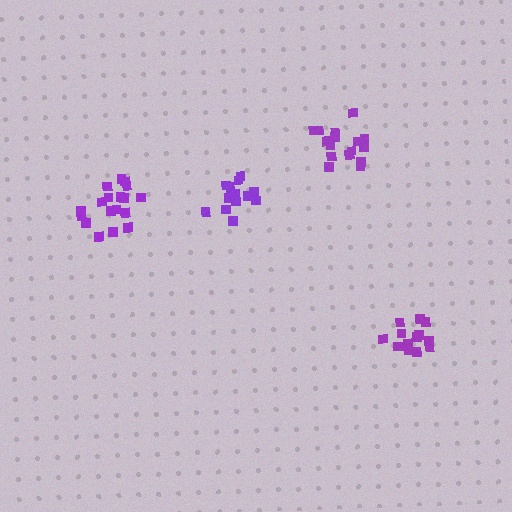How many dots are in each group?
Group 1: 16 dots, Group 2: 14 dots, Group 3: 14 dots, Group 4: 19 dots (63 total).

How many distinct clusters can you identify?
There are 4 distinct clusters.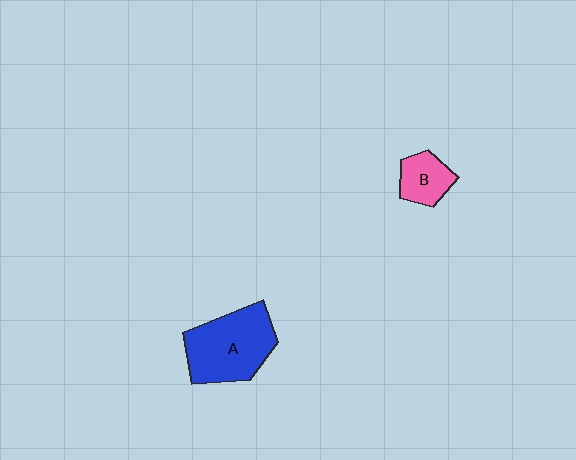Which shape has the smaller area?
Shape B (pink).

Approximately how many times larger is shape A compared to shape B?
Approximately 2.3 times.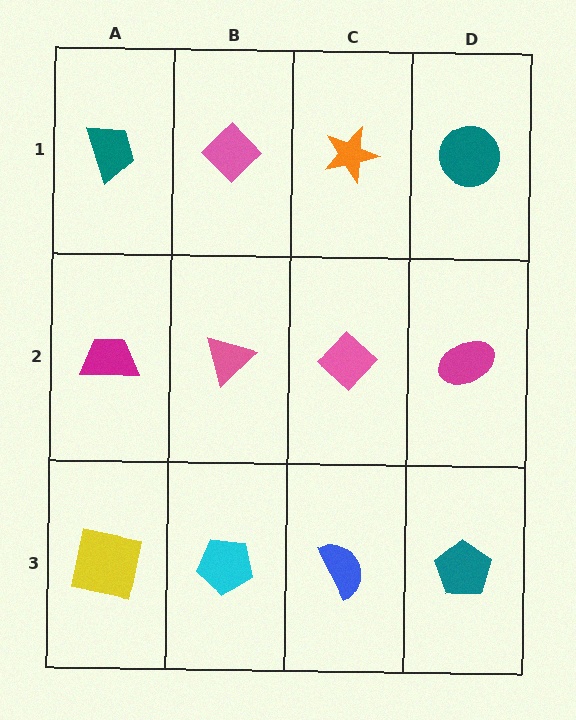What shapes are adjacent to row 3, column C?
A pink diamond (row 2, column C), a cyan pentagon (row 3, column B), a teal pentagon (row 3, column D).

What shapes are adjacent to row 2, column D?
A teal circle (row 1, column D), a teal pentagon (row 3, column D), a pink diamond (row 2, column C).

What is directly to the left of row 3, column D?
A blue semicircle.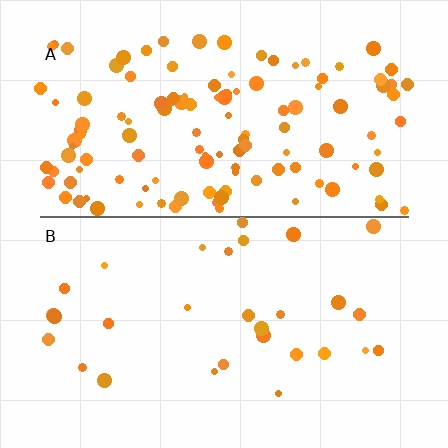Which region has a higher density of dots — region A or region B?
A (the top).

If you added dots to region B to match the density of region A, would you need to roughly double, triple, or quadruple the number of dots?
Approximately quadruple.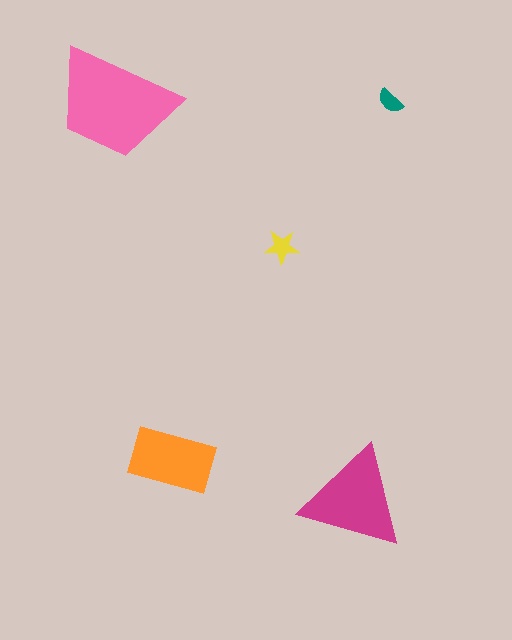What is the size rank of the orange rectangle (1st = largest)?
3rd.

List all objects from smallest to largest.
The teal semicircle, the yellow star, the orange rectangle, the magenta triangle, the pink trapezoid.